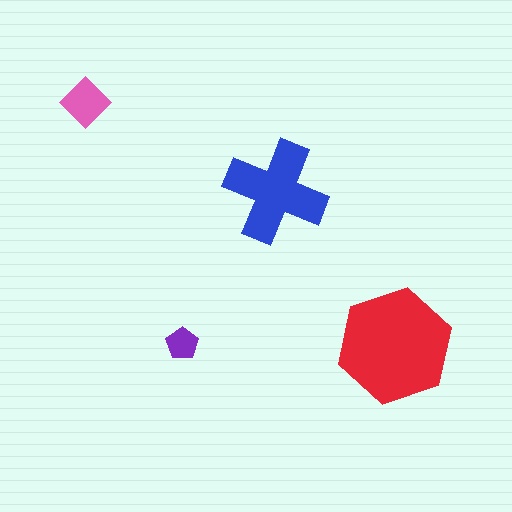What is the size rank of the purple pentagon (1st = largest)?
4th.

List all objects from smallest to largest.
The purple pentagon, the pink diamond, the blue cross, the red hexagon.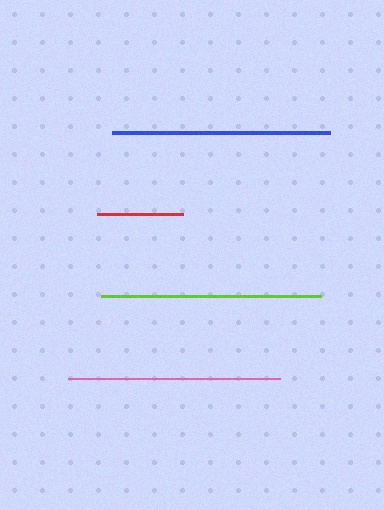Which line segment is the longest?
The lime line is the longest at approximately 220 pixels.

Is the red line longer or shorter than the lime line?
The lime line is longer than the red line.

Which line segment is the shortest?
The red line is the shortest at approximately 86 pixels.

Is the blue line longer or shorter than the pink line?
The blue line is longer than the pink line.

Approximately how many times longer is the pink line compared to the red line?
The pink line is approximately 2.5 times the length of the red line.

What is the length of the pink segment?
The pink segment is approximately 212 pixels long.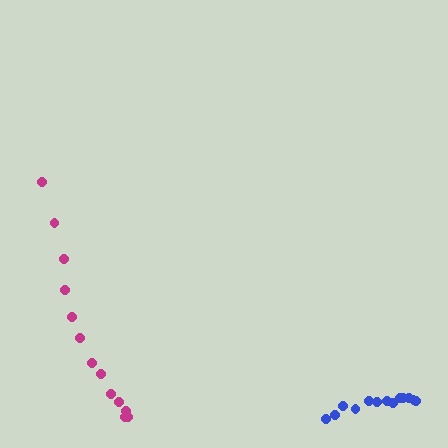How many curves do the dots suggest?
There are 2 distinct paths.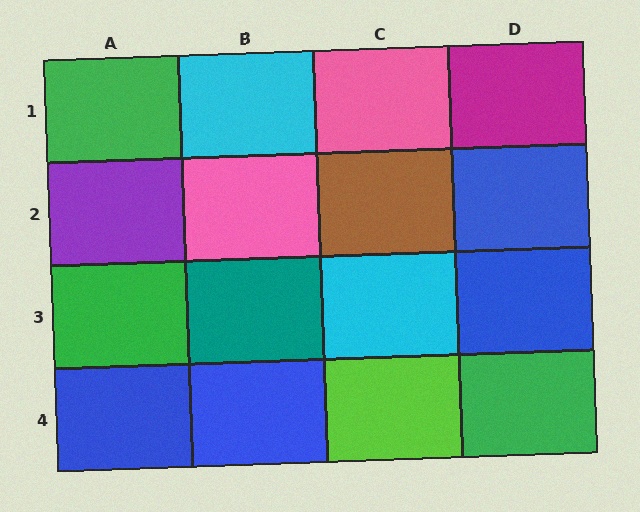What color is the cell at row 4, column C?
Lime.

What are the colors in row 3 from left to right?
Green, teal, cyan, blue.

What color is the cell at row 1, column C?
Pink.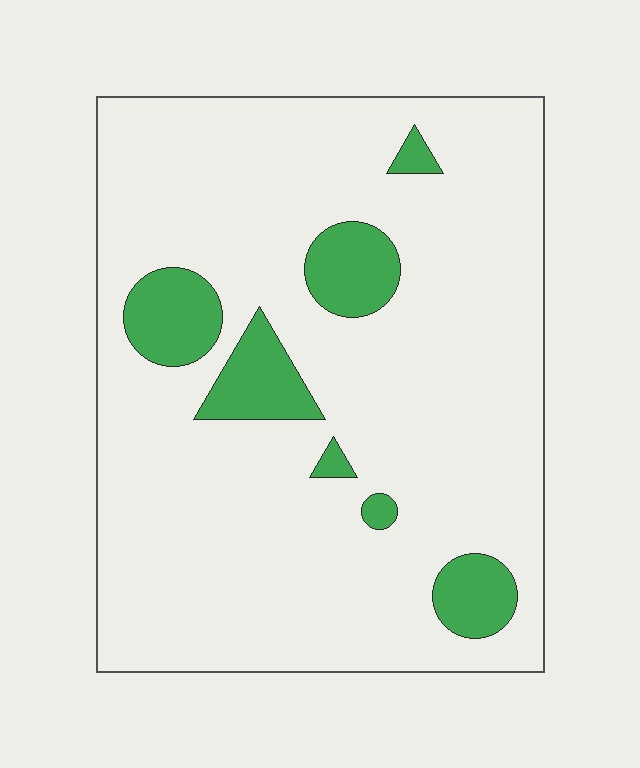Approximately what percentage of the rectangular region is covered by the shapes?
Approximately 10%.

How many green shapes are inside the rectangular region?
7.